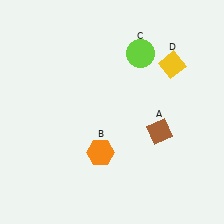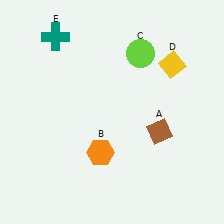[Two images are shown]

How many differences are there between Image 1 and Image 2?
There is 1 difference between the two images.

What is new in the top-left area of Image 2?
A teal cross (E) was added in the top-left area of Image 2.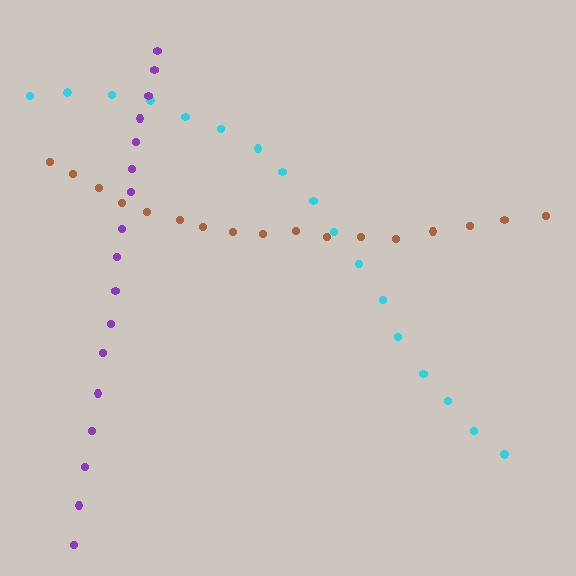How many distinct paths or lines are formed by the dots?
There are 3 distinct paths.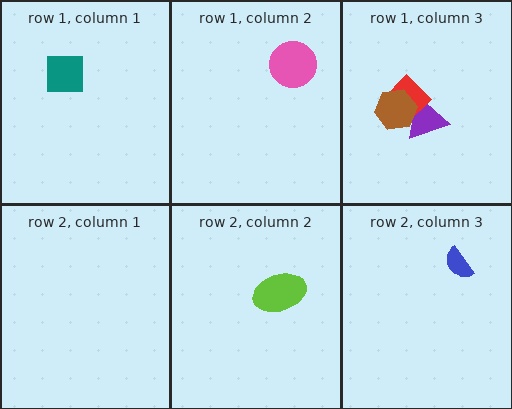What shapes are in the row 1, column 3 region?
The purple triangle, the red diamond, the brown hexagon.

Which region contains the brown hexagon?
The row 1, column 3 region.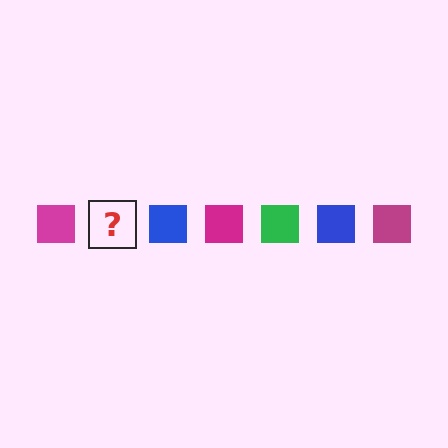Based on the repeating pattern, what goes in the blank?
The blank should be a green square.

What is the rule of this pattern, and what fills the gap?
The rule is that the pattern cycles through magenta, green, blue squares. The gap should be filled with a green square.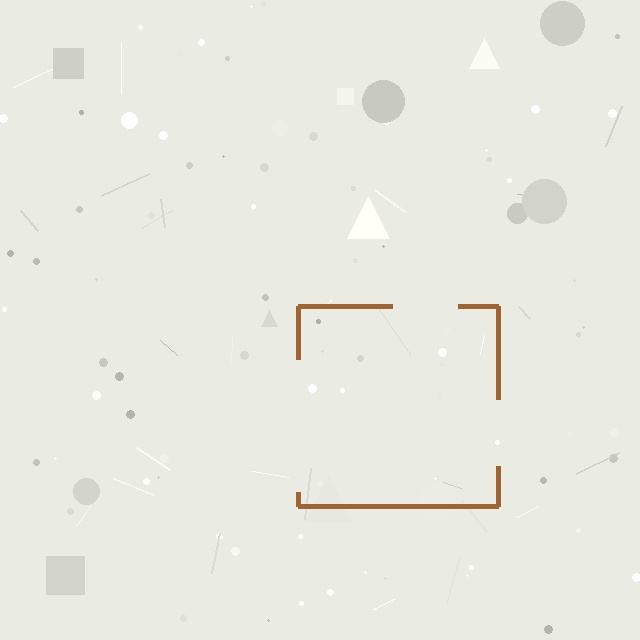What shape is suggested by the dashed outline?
The dashed outline suggests a square.